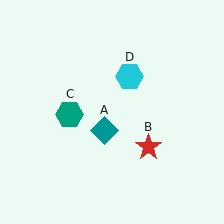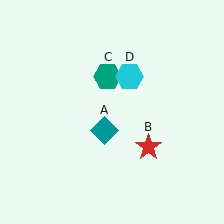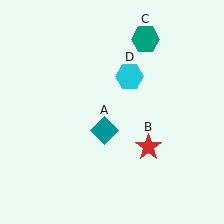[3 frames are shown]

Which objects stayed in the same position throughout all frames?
Teal diamond (object A) and red star (object B) and cyan hexagon (object D) remained stationary.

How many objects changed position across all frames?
1 object changed position: teal hexagon (object C).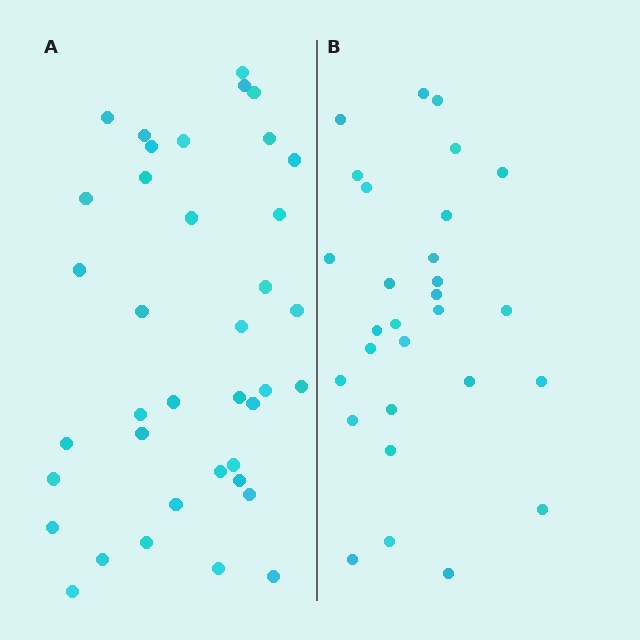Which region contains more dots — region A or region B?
Region A (the left region) has more dots.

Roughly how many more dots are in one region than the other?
Region A has roughly 8 or so more dots than region B.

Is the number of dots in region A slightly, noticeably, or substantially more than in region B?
Region A has noticeably more, but not dramatically so. The ratio is roughly 1.3 to 1.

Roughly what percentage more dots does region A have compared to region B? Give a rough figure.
About 30% more.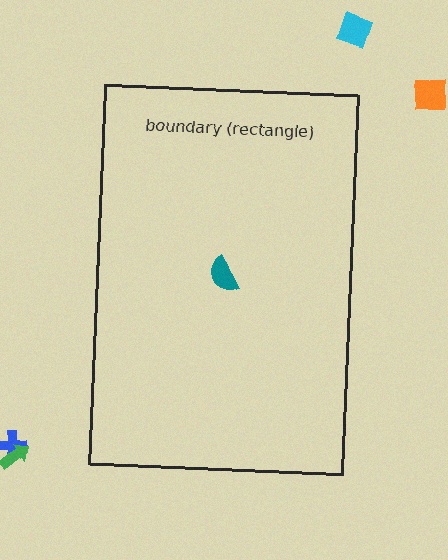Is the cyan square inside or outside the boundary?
Outside.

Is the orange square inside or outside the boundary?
Outside.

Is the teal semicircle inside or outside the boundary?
Inside.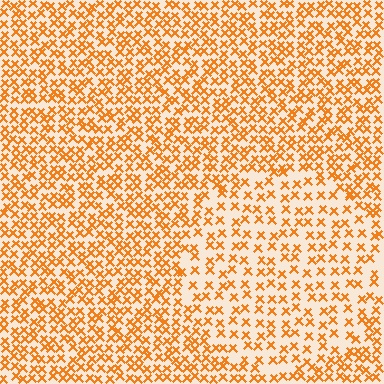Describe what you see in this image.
The image contains small orange elements arranged at two different densities. A circle-shaped region is visible where the elements are less densely packed than the surrounding area.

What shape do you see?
I see a circle.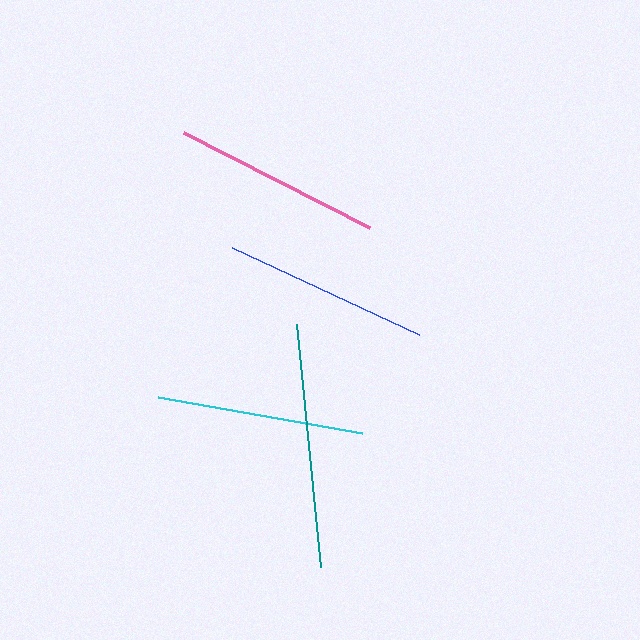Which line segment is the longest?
The teal line is the longest at approximately 244 pixels.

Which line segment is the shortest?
The blue line is the shortest at approximately 207 pixels.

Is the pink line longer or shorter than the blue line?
The pink line is longer than the blue line.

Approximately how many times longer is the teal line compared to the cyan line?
The teal line is approximately 1.2 times the length of the cyan line.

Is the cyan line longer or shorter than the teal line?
The teal line is longer than the cyan line.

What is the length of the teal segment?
The teal segment is approximately 244 pixels long.